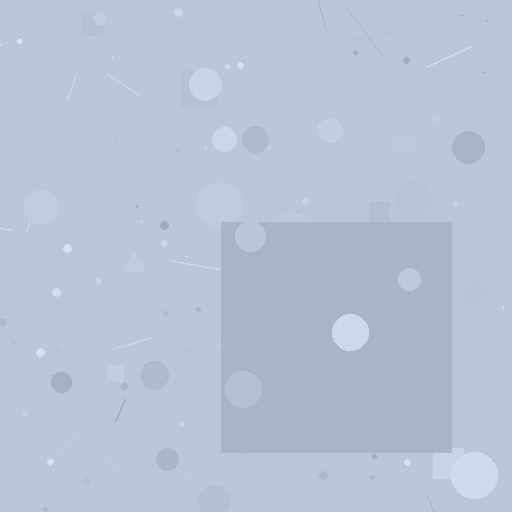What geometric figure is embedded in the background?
A square is embedded in the background.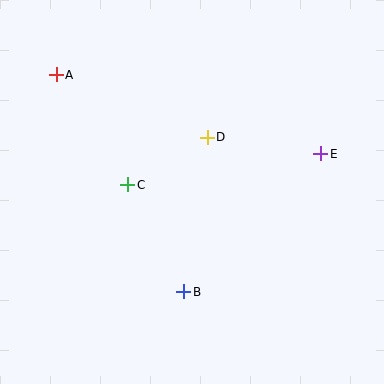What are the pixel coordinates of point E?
Point E is at (321, 154).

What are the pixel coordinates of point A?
Point A is at (56, 75).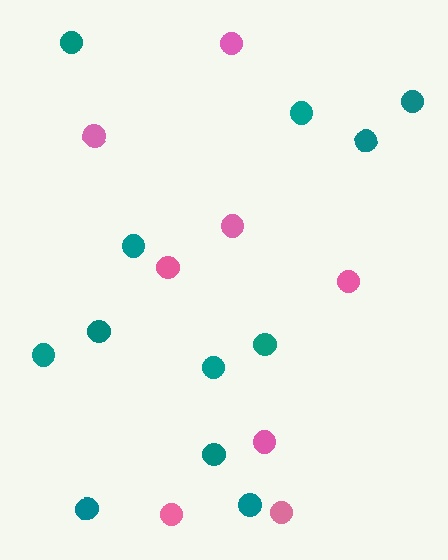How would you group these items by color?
There are 2 groups: one group of teal circles (12) and one group of pink circles (8).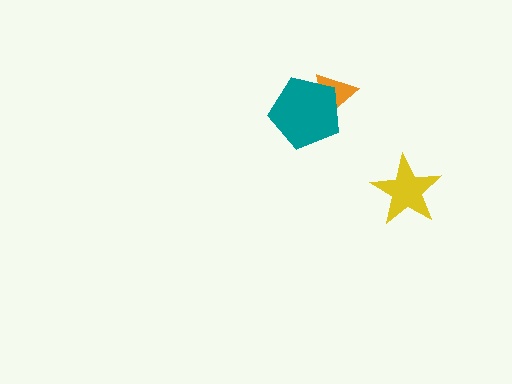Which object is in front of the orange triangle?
The teal pentagon is in front of the orange triangle.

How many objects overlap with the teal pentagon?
1 object overlaps with the teal pentagon.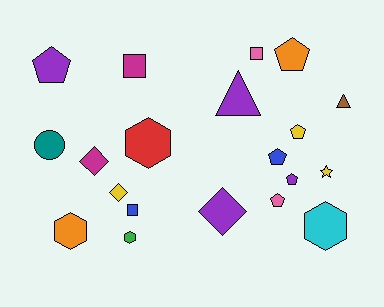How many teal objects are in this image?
There is 1 teal object.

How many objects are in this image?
There are 20 objects.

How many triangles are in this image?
There are 2 triangles.